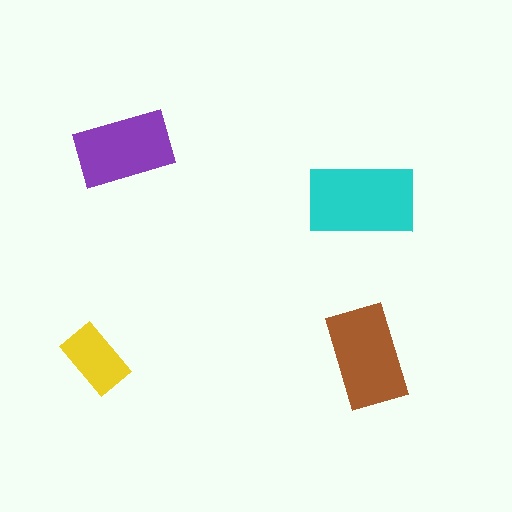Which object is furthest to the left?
The yellow rectangle is leftmost.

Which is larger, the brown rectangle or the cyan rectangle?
The cyan one.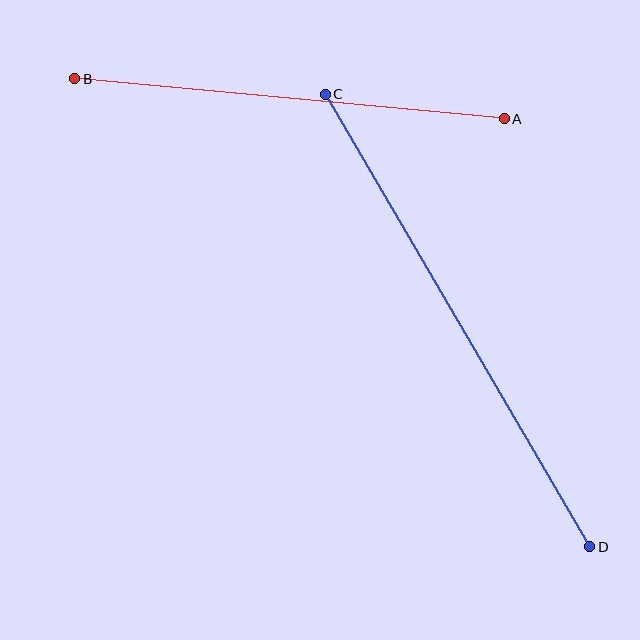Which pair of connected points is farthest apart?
Points C and D are farthest apart.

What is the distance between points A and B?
The distance is approximately 432 pixels.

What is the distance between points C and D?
The distance is approximately 524 pixels.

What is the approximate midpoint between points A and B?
The midpoint is at approximately (290, 99) pixels.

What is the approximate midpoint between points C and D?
The midpoint is at approximately (457, 321) pixels.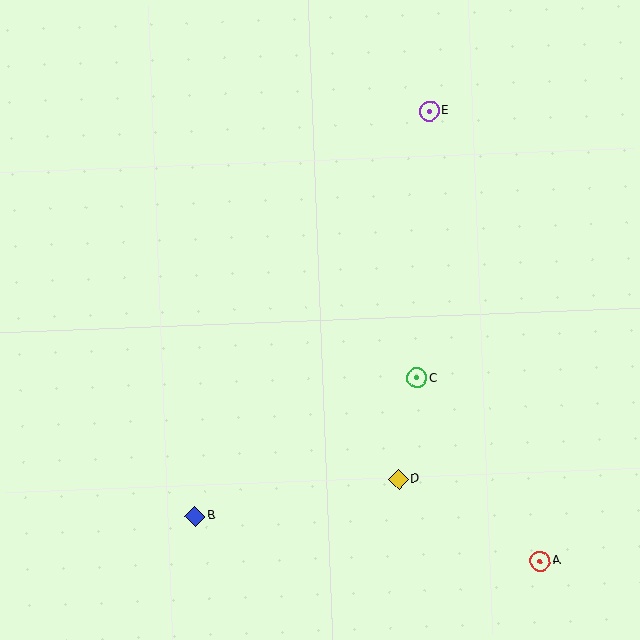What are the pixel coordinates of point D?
Point D is at (399, 479).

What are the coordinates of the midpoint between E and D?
The midpoint between E and D is at (414, 295).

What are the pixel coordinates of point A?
Point A is at (540, 561).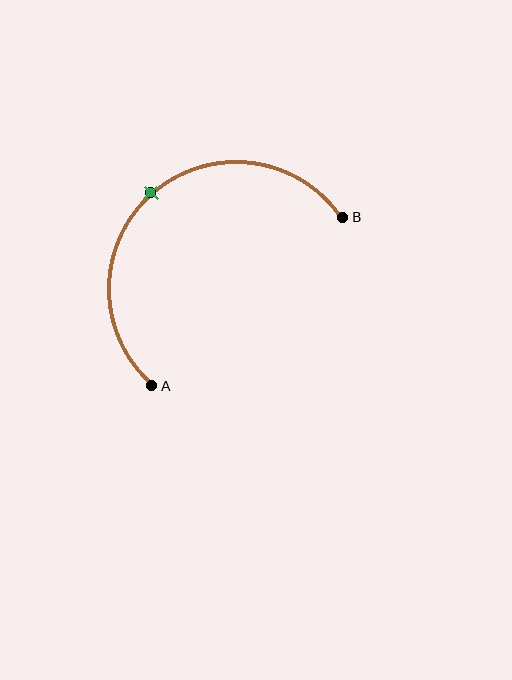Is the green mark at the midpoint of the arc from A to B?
Yes. The green mark lies on the arc at equal arc-length from both A and B — it is the arc midpoint.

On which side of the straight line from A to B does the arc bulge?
The arc bulges above and to the left of the straight line connecting A and B.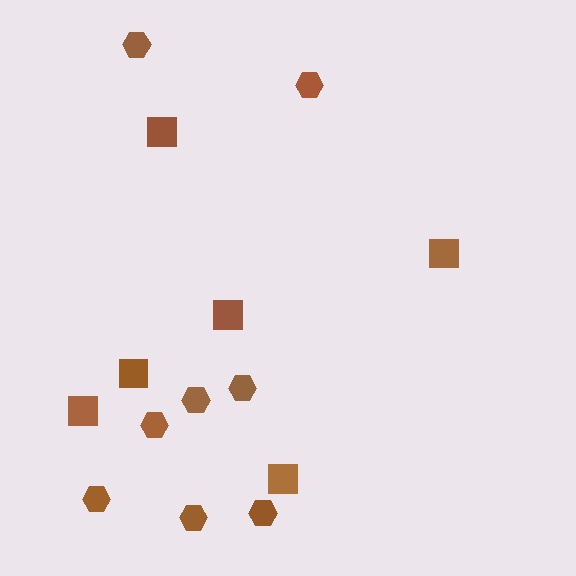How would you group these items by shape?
There are 2 groups: one group of hexagons (8) and one group of squares (6).